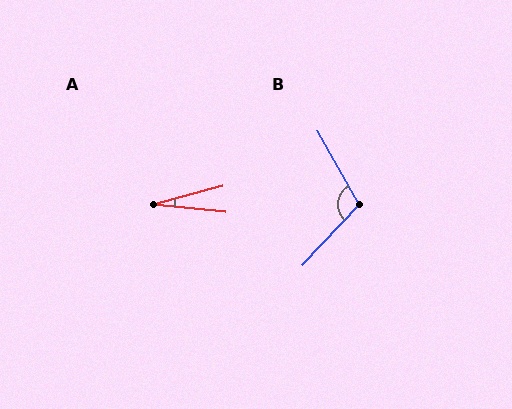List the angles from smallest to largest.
A (21°), B (107°).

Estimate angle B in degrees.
Approximately 107 degrees.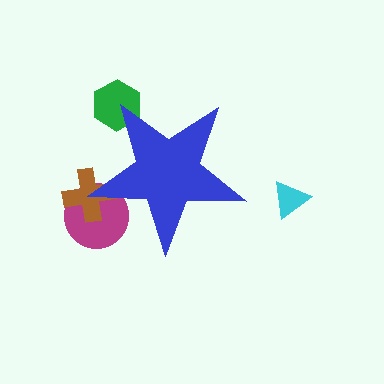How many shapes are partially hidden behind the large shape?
3 shapes are partially hidden.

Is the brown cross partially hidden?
Yes, the brown cross is partially hidden behind the blue star.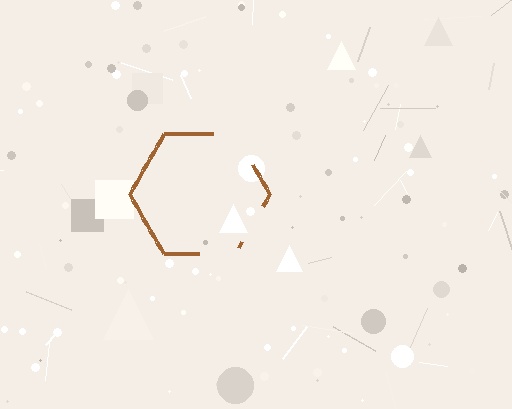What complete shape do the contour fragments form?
The contour fragments form a hexagon.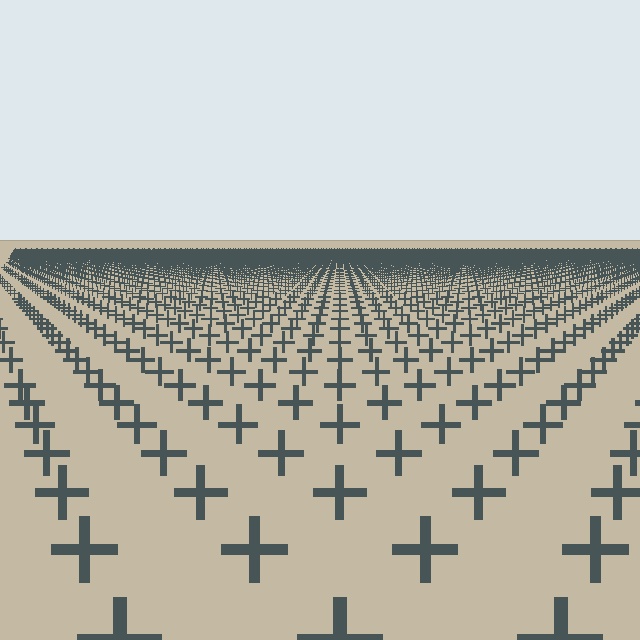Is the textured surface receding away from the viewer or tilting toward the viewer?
The surface is receding away from the viewer. Texture elements get smaller and denser toward the top.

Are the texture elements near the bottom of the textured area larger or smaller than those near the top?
Larger. Near the bottom, elements are closer to the viewer and appear at a bigger on-screen size.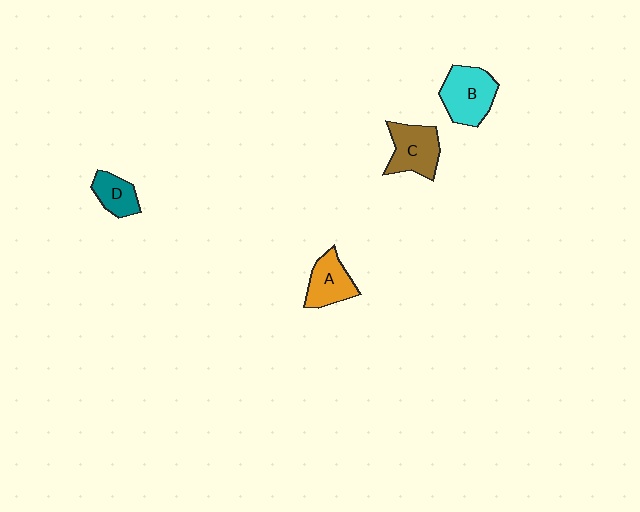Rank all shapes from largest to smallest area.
From largest to smallest: B (cyan), C (brown), A (orange), D (teal).